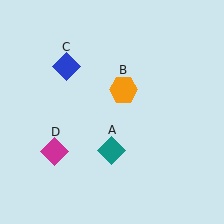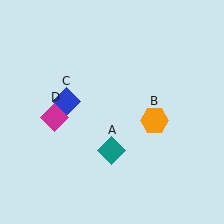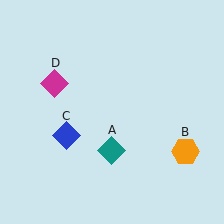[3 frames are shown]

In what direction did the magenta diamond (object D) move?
The magenta diamond (object D) moved up.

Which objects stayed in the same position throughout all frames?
Teal diamond (object A) remained stationary.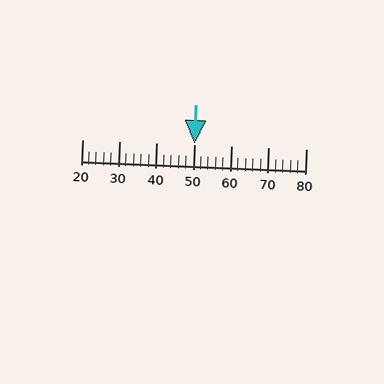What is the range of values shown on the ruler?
The ruler shows values from 20 to 80.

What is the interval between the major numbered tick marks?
The major tick marks are spaced 10 units apart.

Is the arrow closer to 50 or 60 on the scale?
The arrow is closer to 50.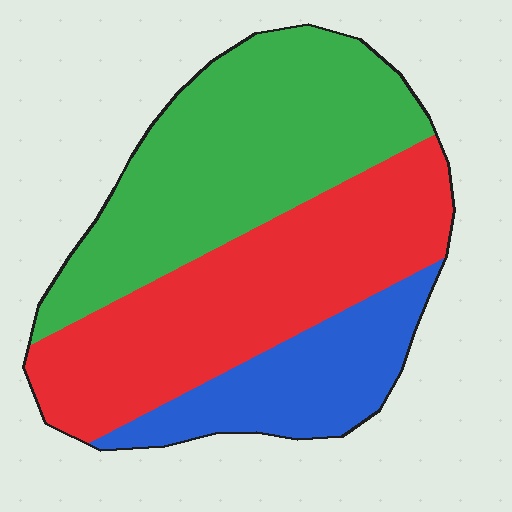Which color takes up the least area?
Blue, at roughly 20%.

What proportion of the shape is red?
Red takes up about two fifths (2/5) of the shape.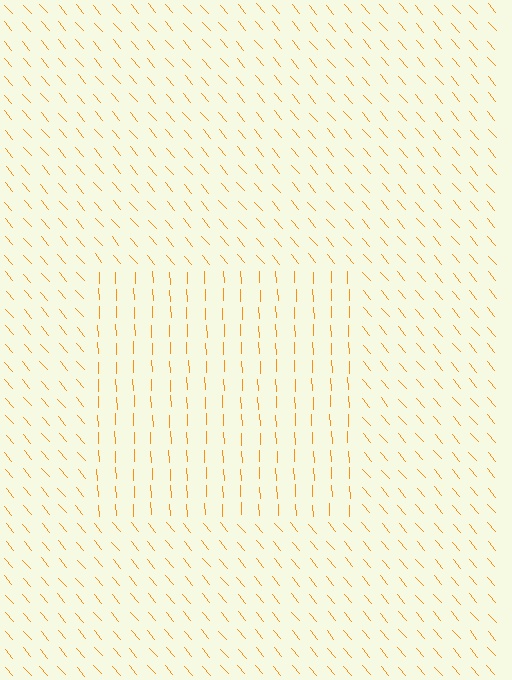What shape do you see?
I see a rectangle.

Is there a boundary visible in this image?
Yes, there is a texture boundary formed by a change in line orientation.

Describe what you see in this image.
The image is filled with small orange line segments. A rectangle region in the image has lines oriented differently from the surrounding lines, creating a visible texture boundary.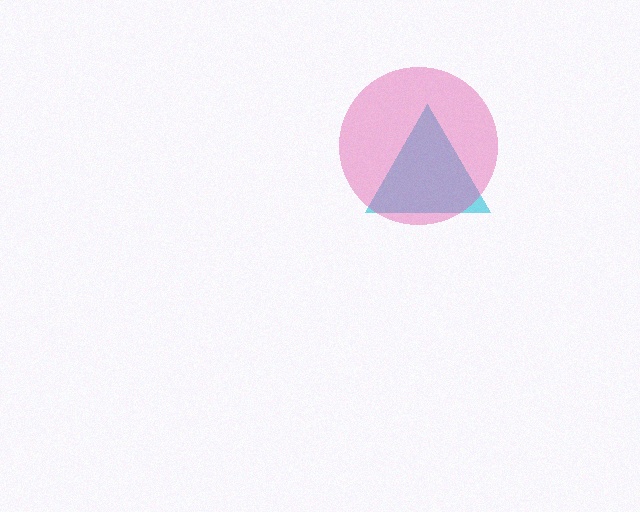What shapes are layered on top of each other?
The layered shapes are: a cyan triangle, a pink circle.